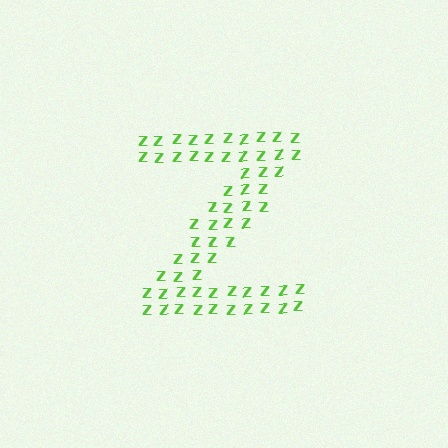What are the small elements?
The small elements are letter Z's.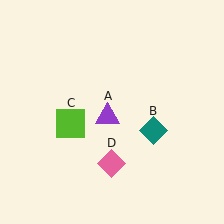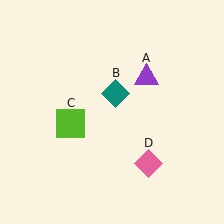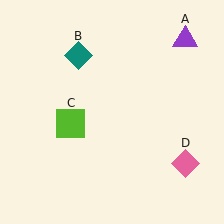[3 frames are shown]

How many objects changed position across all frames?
3 objects changed position: purple triangle (object A), teal diamond (object B), pink diamond (object D).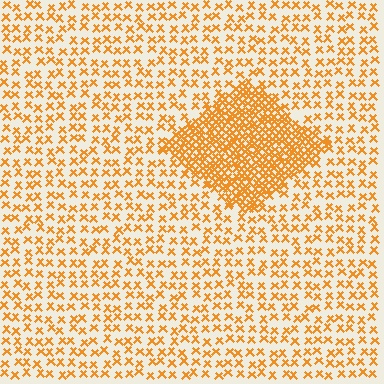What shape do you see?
I see a diamond.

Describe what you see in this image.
The image contains small orange elements arranged at two different densities. A diamond-shaped region is visible where the elements are more densely packed than the surrounding area.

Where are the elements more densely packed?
The elements are more densely packed inside the diamond boundary.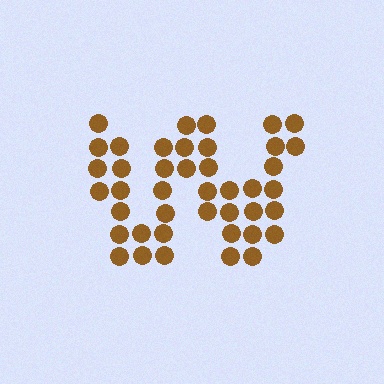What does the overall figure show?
The overall figure shows the letter W.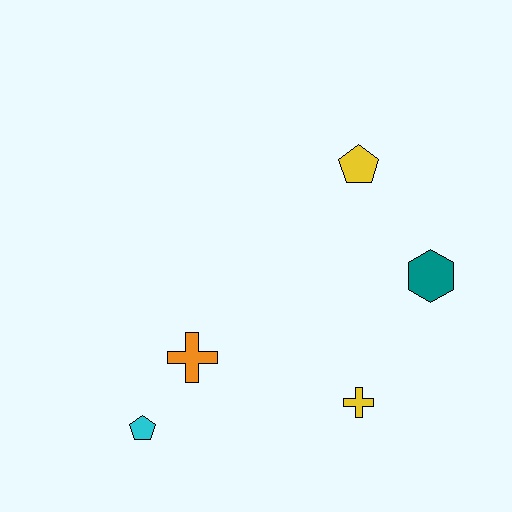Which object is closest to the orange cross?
The cyan pentagon is closest to the orange cross.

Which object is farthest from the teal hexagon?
The cyan pentagon is farthest from the teal hexagon.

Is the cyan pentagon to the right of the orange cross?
No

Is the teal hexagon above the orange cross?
Yes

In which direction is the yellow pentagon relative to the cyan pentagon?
The yellow pentagon is above the cyan pentagon.